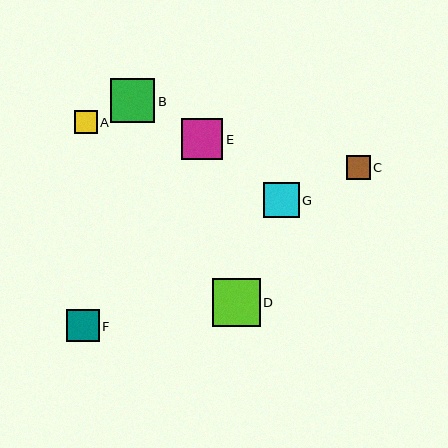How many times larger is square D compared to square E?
Square D is approximately 1.2 times the size of square E.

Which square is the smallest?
Square A is the smallest with a size of approximately 23 pixels.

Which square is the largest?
Square D is the largest with a size of approximately 48 pixels.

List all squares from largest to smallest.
From largest to smallest: D, B, E, G, F, C, A.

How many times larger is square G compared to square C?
Square G is approximately 1.5 times the size of square C.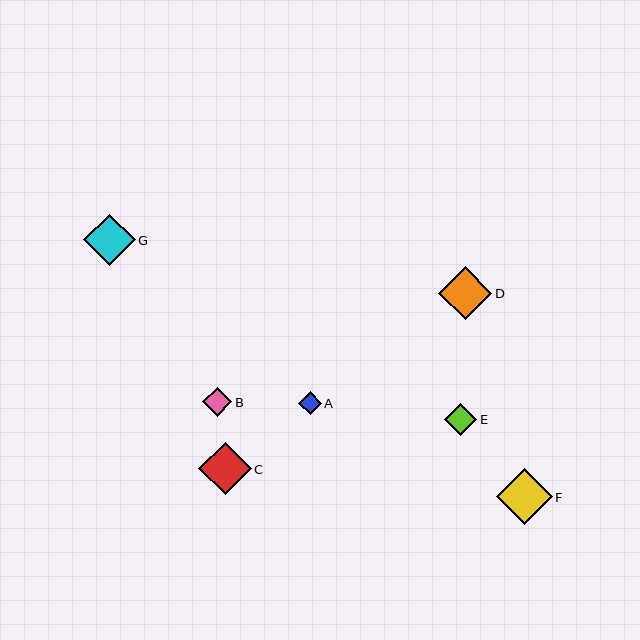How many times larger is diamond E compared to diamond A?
Diamond E is approximately 1.4 times the size of diamond A.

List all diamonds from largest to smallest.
From largest to smallest: F, D, C, G, E, B, A.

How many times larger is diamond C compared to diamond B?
Diamond C is approximately 1.8 times the size of diamond B.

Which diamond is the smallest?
Diamond A is the smallest with a size of approximately 23 pixels.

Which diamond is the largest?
Diamond F is the largest with a size of approximately 56 pixels.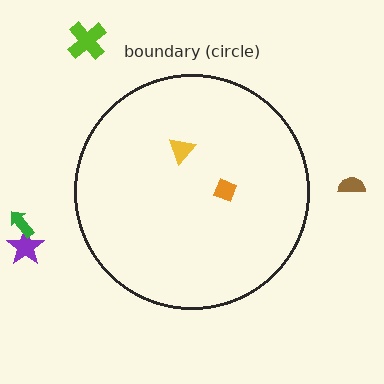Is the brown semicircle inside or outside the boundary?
Outside.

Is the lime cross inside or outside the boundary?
Outside.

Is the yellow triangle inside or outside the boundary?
Inside.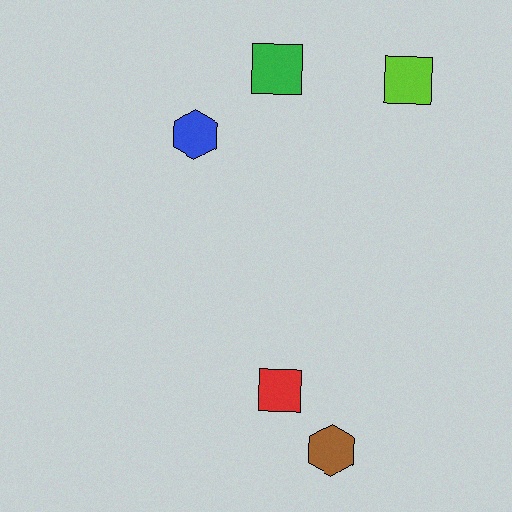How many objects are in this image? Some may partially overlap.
There are 5 objects.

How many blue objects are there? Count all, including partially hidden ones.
There is 1 blue object.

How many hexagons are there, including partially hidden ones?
There are 2 hexagons.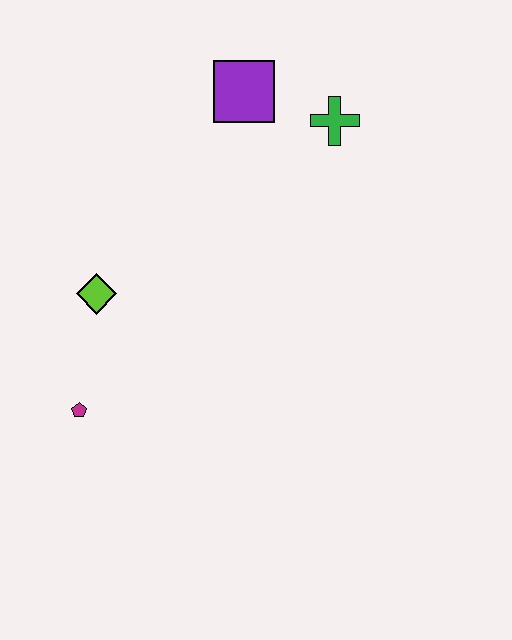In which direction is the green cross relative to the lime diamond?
The green cross is to the right of the lime diamond.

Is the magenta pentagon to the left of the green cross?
Yes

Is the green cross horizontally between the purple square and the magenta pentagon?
No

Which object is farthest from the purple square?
The magenta pentagon is farthest from the purple square.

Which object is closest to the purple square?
The green cross is closest to the purple square.